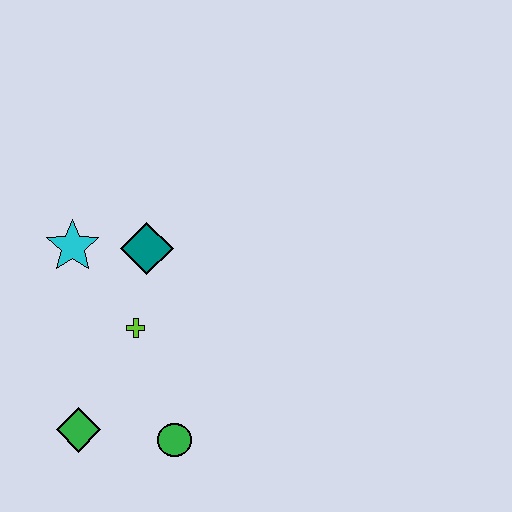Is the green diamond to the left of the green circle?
Yes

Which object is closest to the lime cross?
The teal diamond is closest to the lime cross.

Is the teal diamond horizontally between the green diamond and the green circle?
Yes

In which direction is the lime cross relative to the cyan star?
The lime cross is below the cyan star.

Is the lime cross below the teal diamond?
Yes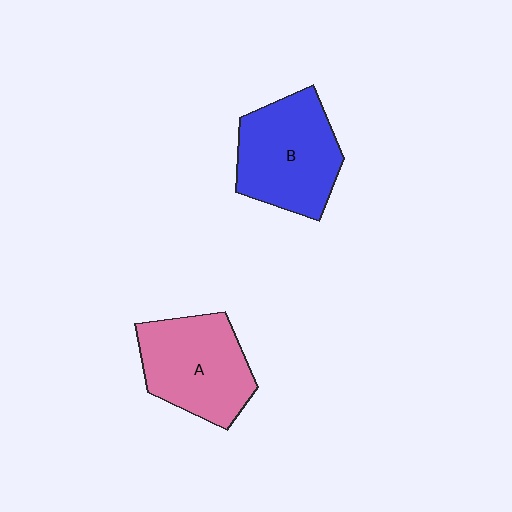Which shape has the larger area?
Shape B (blue).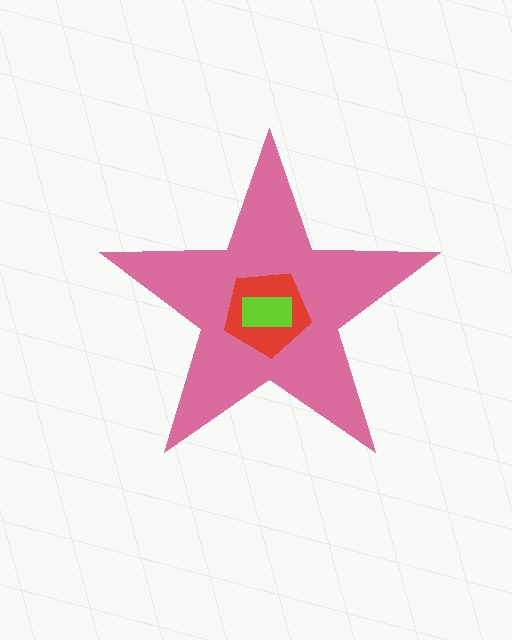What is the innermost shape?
The lime rectangle.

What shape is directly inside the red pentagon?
The lime rectangle.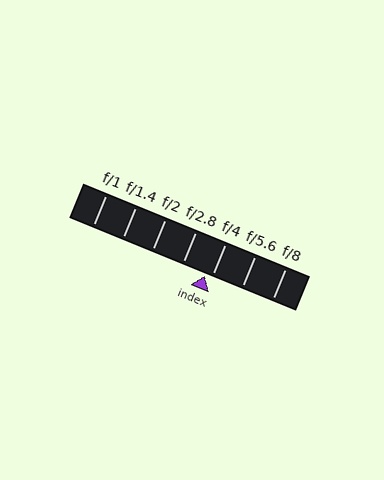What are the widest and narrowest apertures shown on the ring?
The widest aperture shown is f/1 and the narrowest is f/8.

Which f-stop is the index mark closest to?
The index mark is closest to f/4.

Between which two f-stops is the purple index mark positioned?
The index mark is between f/2.8 and f/4.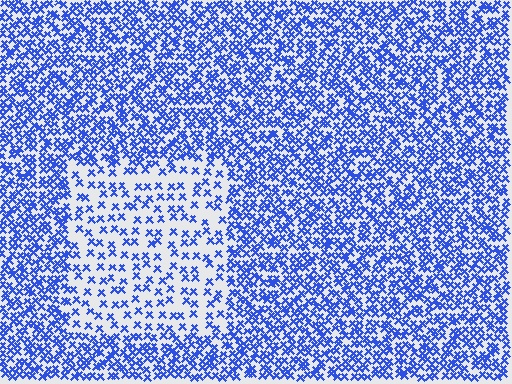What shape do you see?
I see a rectangle.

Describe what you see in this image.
The image contains small blue elements arranged at two different densities. A rectangle-shaped region is visible where the elements are less densely packed than the surrounding area.